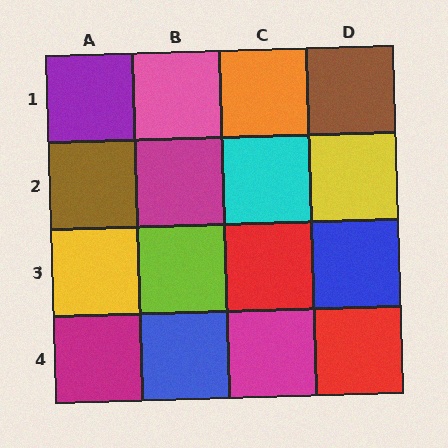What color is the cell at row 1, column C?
Orange.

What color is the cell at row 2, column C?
Cyan.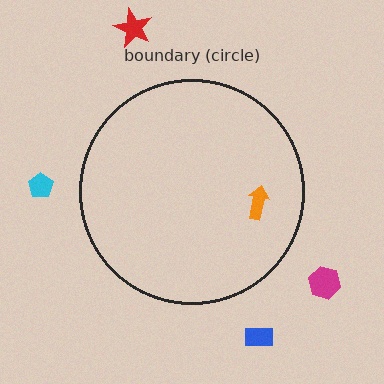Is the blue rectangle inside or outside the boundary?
Outside.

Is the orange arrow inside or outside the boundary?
Inside.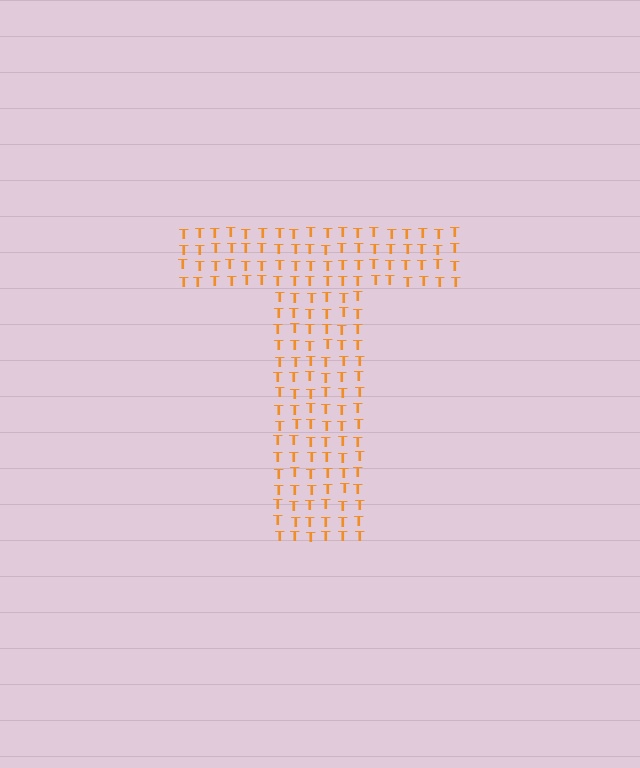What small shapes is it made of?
It is made of small letter T's.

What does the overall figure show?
The overall figure shows the letter T.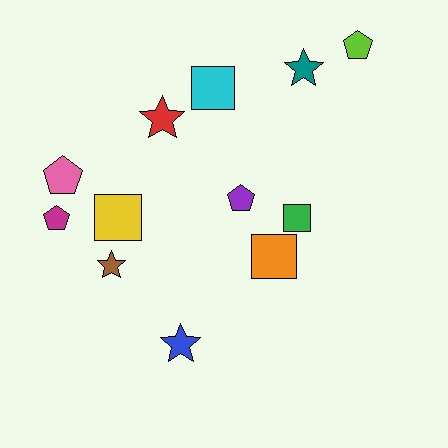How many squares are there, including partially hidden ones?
There are 4 squares.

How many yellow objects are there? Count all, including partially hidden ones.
There is 1 yellow object.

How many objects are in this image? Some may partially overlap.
There are 12 objects.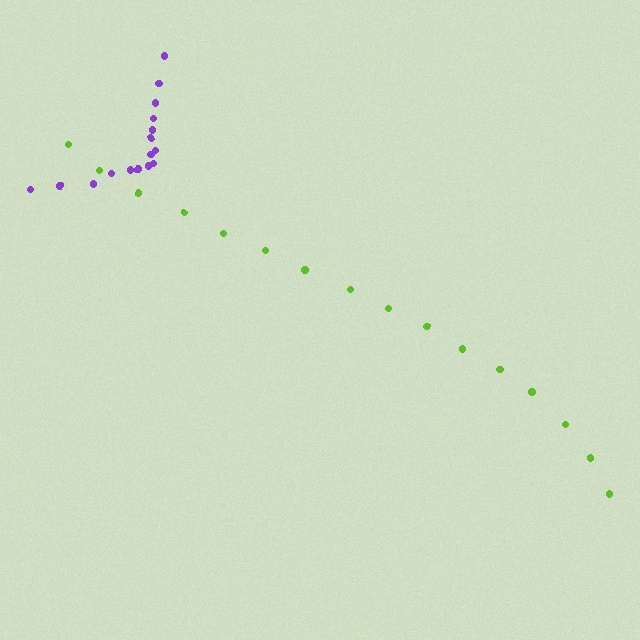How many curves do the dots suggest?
There are 2 distinct paths.